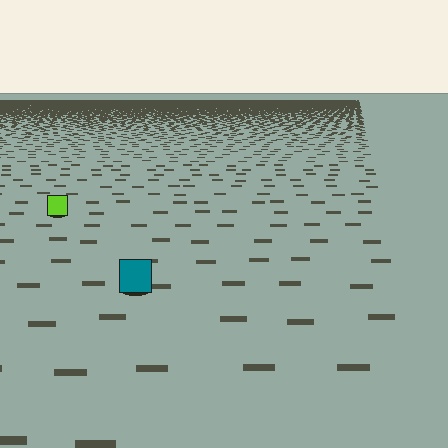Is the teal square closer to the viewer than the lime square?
Yes. The teal square is closer — you can tell from the texture gradient: the ground texture is coarser near it.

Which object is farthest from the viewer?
The lime square is farthest from the viewer. It appears smaller and the ground texture around it is denser.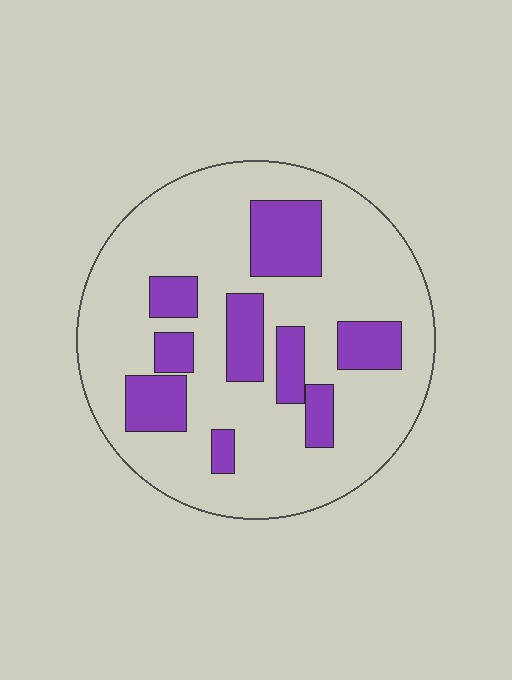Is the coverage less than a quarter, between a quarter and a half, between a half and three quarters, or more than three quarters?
Less than a quarter.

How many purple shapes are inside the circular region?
9.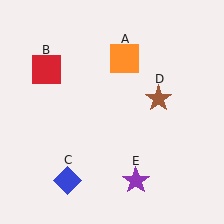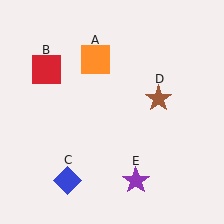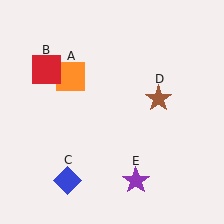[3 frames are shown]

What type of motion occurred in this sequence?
The orange square (object A) rotated counterclockwise around the center of the scene.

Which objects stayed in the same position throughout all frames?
Red square (object B) and blue diamond (object C) and brown star (object D) and purple star (object E) remained stationary.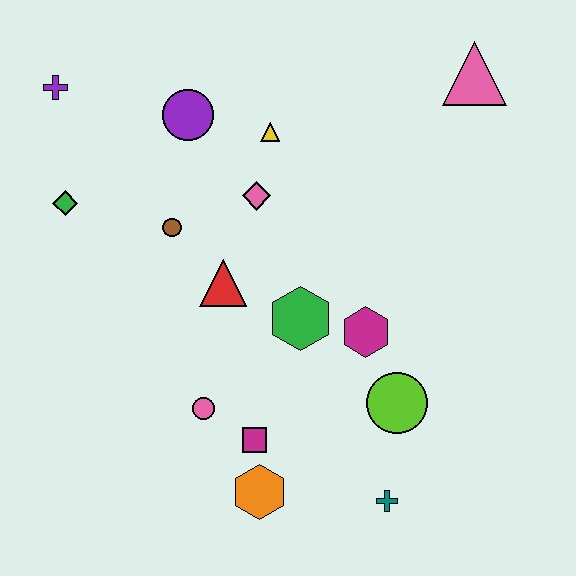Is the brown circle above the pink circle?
Yes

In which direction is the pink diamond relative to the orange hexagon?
The pink diamond is above the orange hexagon.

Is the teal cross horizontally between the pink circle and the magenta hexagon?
No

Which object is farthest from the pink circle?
The pink triangle is farthest from the pink circle.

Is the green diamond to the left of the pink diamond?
Yes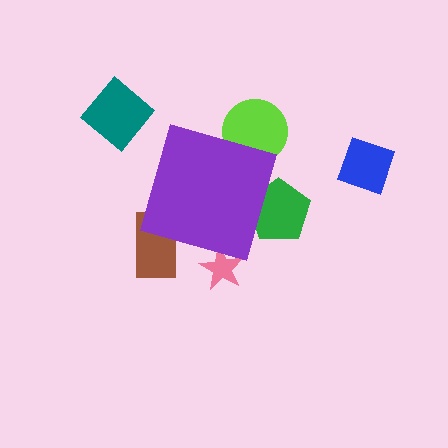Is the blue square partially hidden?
No, the blue square is fully visible.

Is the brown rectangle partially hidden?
Yes, the brown rectangle is partially hidden behind the purple diamond.